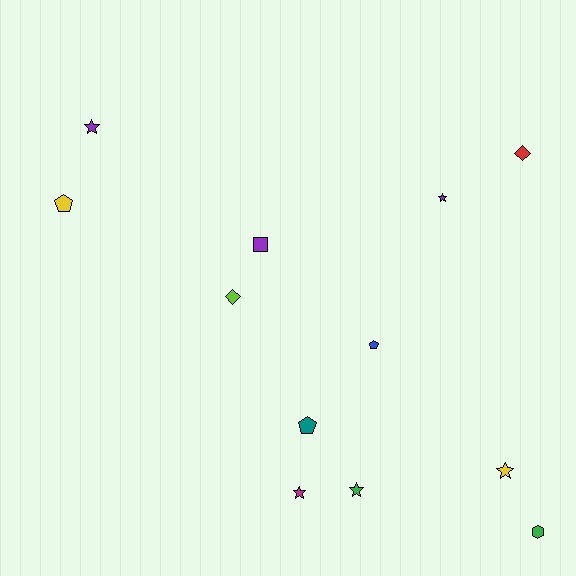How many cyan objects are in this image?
There are no cyan objects.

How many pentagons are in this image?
There are 3 pentagons.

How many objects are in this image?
There are 12 objects.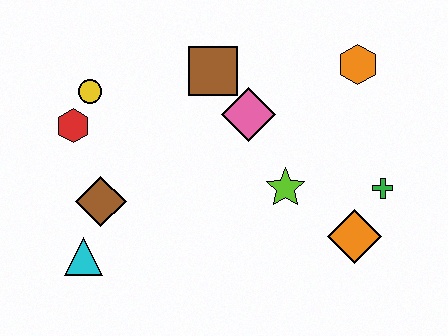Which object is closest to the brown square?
The pink diamond is closest to the brown square.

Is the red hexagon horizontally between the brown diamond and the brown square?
No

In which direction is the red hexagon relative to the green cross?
The red hexagon is to the left of the green cross.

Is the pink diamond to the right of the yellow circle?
Yes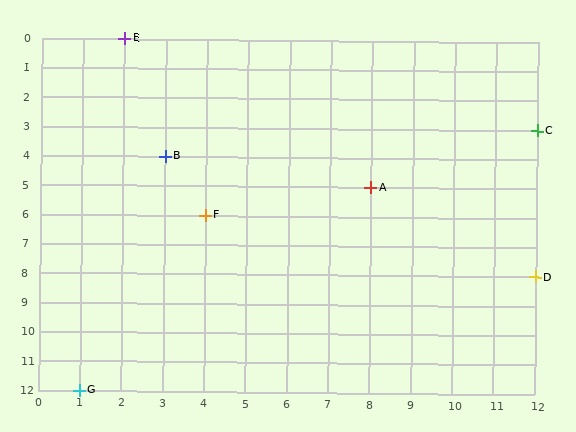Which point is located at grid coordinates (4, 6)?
Point F is at (4, 6).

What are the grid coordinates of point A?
Point A is at grid coordinates (8, 5).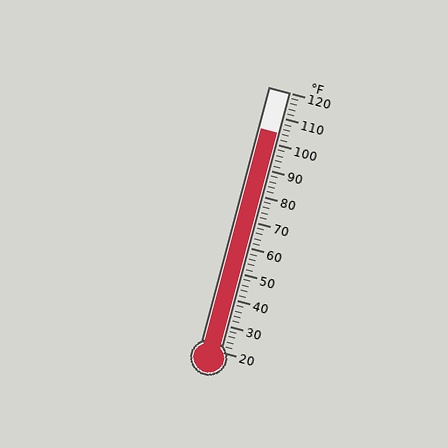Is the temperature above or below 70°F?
The temperature is above 70°F.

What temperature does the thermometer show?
The thermometer shows approximately 104°F.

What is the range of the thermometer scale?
The thermometer scale ranges from 20°F to 120°F.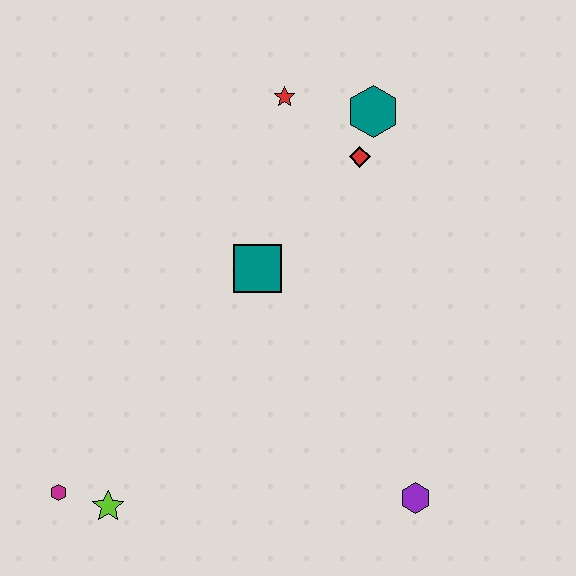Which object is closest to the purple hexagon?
The teal square is closest to the purple hexagon.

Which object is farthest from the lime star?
The teal hexagon is farthest from the lime star.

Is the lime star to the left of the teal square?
Yes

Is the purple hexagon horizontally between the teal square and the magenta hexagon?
No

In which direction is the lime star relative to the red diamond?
The lime star is below the red diamond.